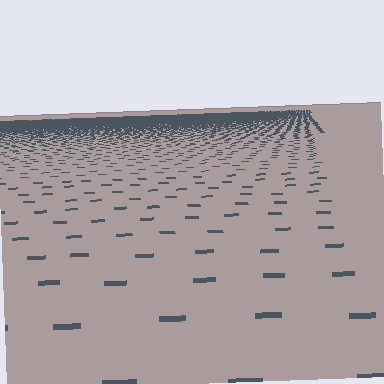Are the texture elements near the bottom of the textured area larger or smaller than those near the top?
Larger. Near the bottom, elements are closer to the viewer and appear at a bigger on-screen size.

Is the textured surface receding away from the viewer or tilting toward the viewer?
The surface is receding away from the viewer. Texture elements get smaller and denser toward the top.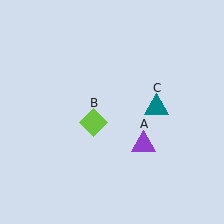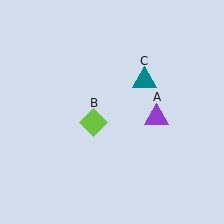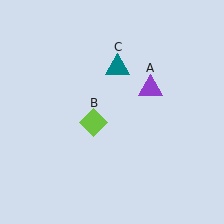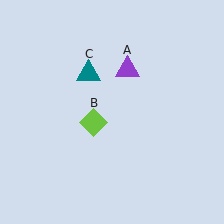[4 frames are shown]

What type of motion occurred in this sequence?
The purple triangle (object A), teal triangle (object C) rotated counterclockwise around the center of the scene.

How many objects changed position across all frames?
2 objects changed position: purple triangle (object A), teal triangle (object C).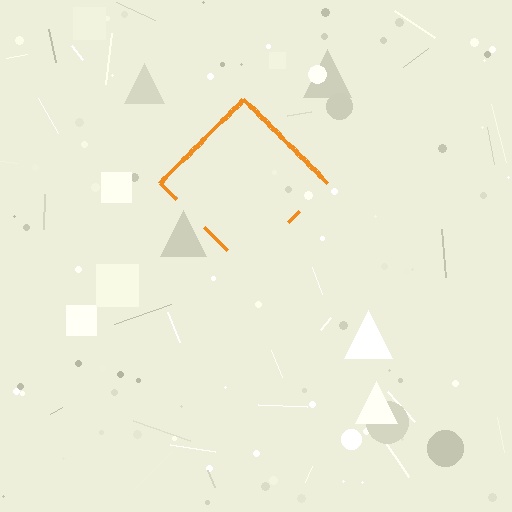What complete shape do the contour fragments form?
The contour fragments form a diamond.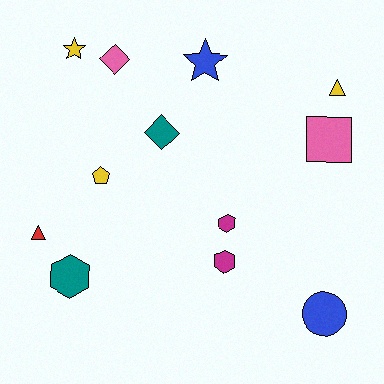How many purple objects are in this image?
There are no purple objects.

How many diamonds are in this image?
There are 2 diamonds.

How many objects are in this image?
There are 12 objects.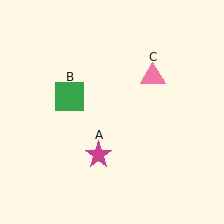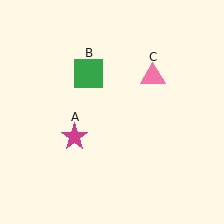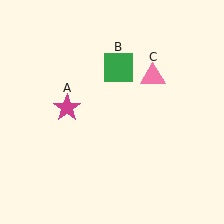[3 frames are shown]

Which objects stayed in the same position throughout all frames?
Pink triangle (object C) remained stationary.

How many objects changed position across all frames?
2 objects changed position: magenta star (object A), green square (object B).